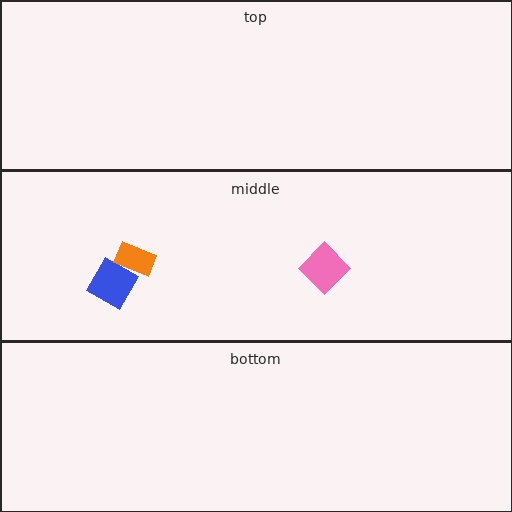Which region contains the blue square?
The middle region.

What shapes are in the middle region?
The pink diamond, the blue square, the orange rectangle.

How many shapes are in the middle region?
3.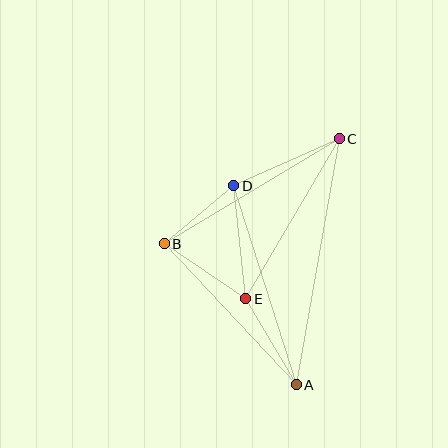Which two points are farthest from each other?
Points A and C are farthest from each other.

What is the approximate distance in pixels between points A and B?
The distance between A and B is approximately 194 pixels.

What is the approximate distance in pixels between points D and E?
The distance between D and E is approximately 114 pixels.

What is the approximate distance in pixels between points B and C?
The distance between B and C is approximately 204 pixels.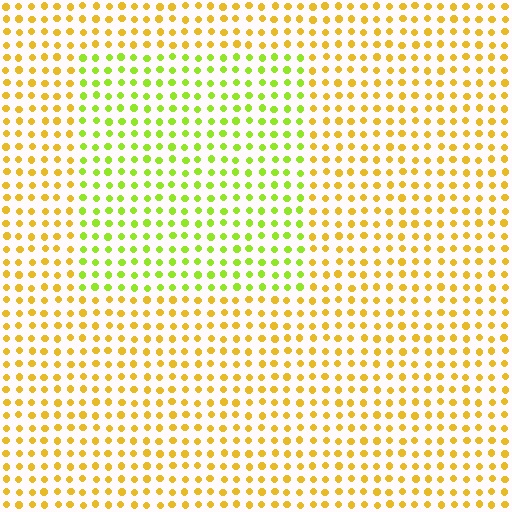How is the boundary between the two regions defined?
The boundary is defined purely by a slight shift in hue (about 41 degrees). Spacing, size, and orientation are identical on both sides.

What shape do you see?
I see a rectangle.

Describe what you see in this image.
The image is filled with small yellow elements in a uniform arrangement. A rectangle-shaped region is visible where the elements are tinted to a slightly different hue, forming a subtle color boundary.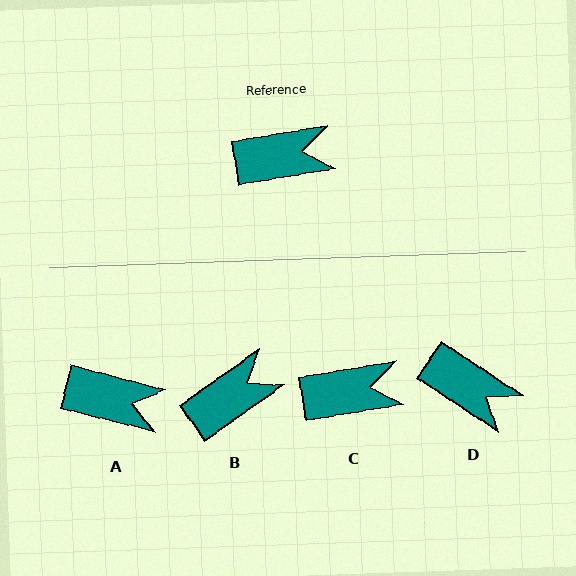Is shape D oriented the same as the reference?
No, it is off by about 43 degrees.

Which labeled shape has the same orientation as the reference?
C.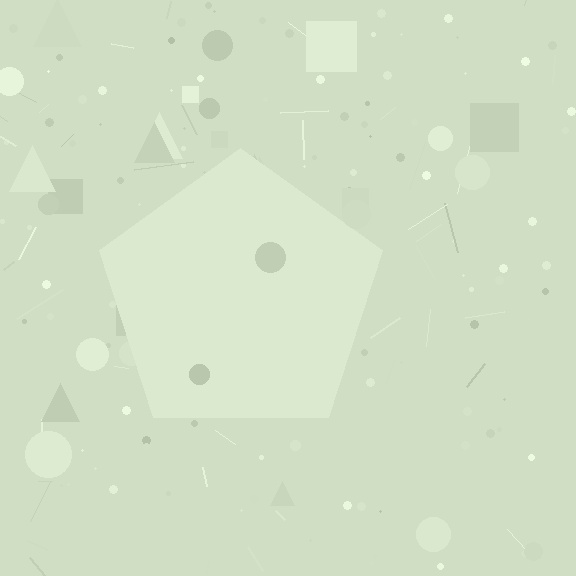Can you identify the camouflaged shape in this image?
The camouflaged shape is a pentagon.